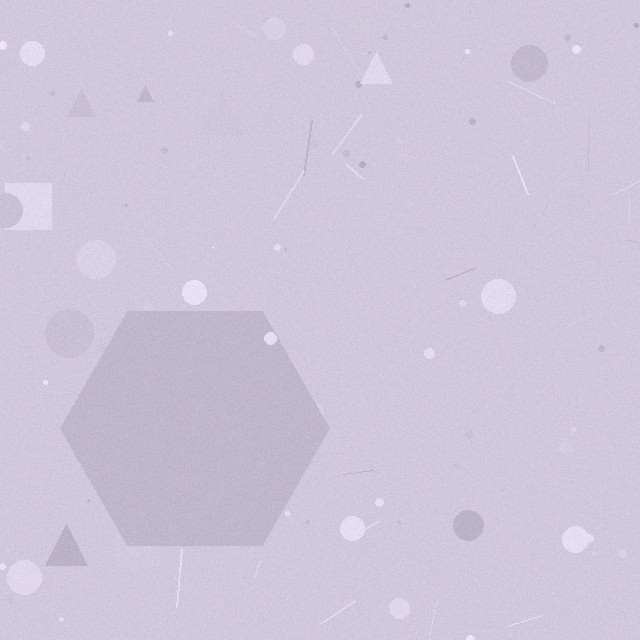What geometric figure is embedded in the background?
A hexagon is embedded in the background.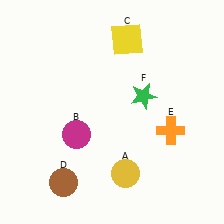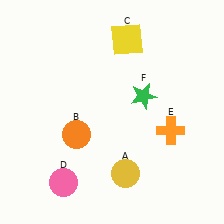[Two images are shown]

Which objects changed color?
B changed from magenta to orange. D changed from brown to pink.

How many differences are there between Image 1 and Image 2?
There are 2 differences between the two images.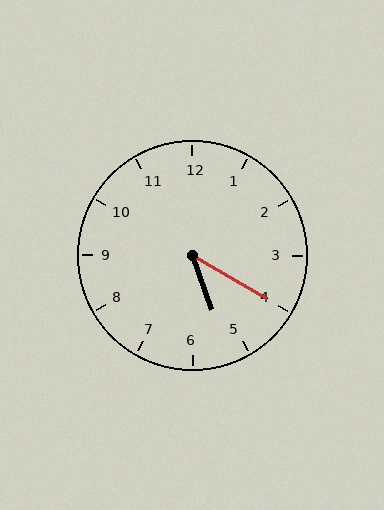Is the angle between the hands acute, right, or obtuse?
It is acute.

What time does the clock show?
5:20.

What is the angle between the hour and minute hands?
Approximately 40 degrees.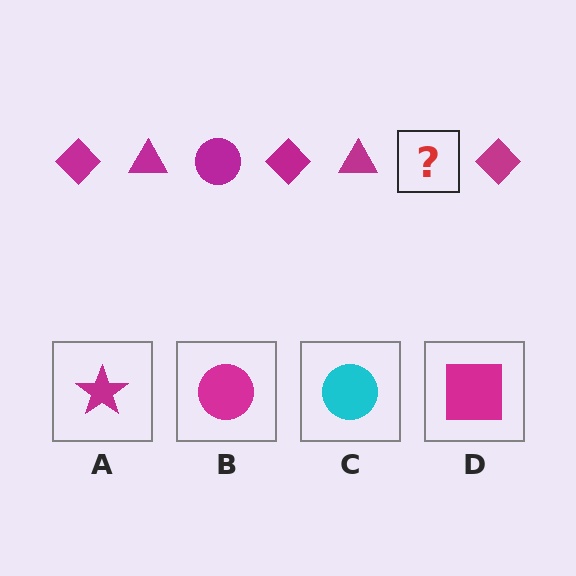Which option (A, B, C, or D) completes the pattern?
B.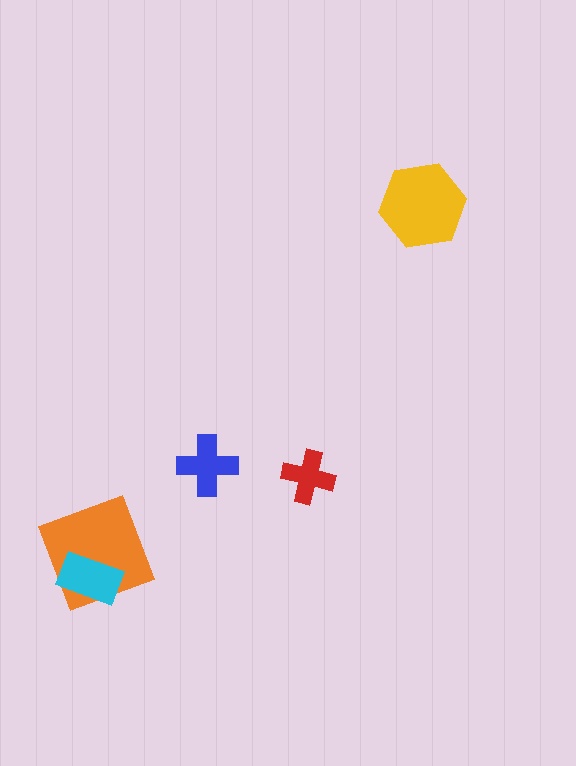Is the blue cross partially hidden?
No, no other shape covers it.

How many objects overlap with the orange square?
1 object overlaps with the orange square.